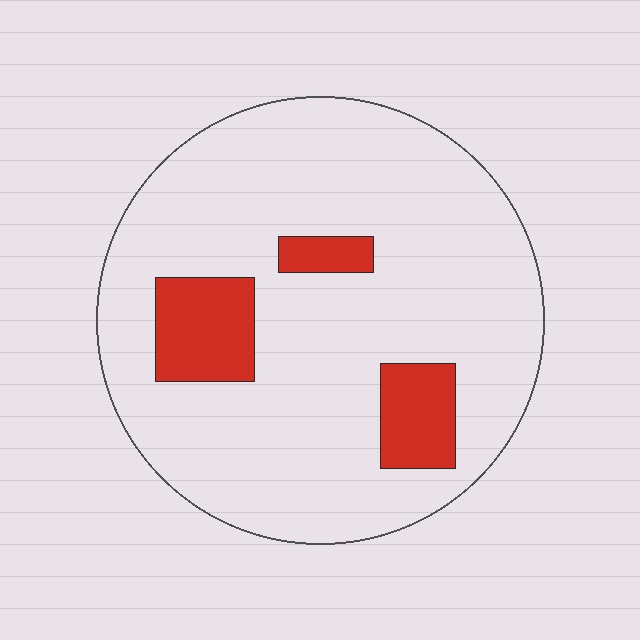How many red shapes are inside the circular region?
3.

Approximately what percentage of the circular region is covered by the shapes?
Approximately 15%.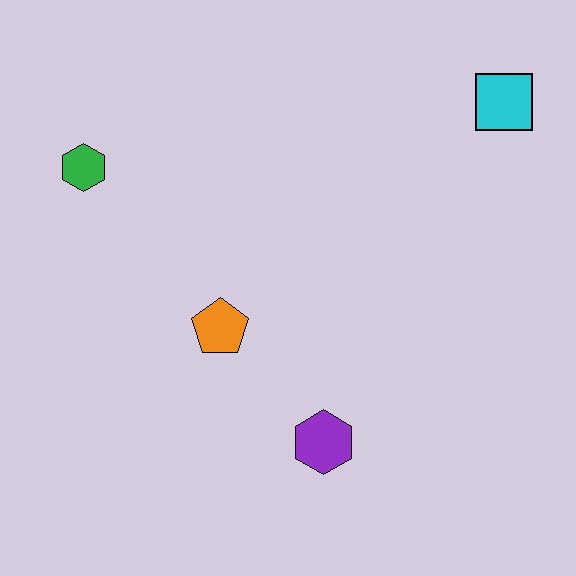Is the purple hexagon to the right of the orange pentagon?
Yes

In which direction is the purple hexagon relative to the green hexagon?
The purple hexagon is below the green hexagon.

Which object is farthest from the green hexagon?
The cyan square is farthest from the green hexagon.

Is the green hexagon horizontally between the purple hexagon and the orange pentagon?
No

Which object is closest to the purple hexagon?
The orange pentagon is closest to the purple hexagon.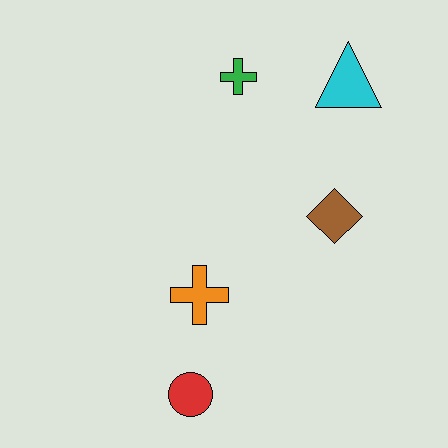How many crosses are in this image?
There are 2 crosses.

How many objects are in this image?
There are 5 objects.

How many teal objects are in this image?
There are no teal objects.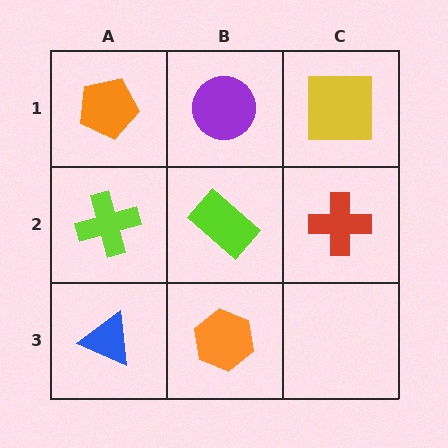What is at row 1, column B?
A purple circle.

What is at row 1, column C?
A yellow square.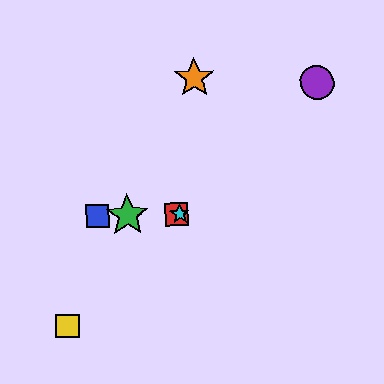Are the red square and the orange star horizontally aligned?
No, the red square is at y≈214 and the orange star is at y≈78.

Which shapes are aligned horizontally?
The red square, the blue square, the green star, the cyan star are aligned horizontally.